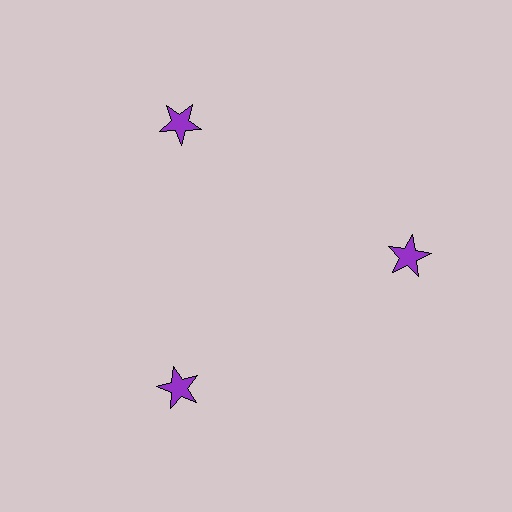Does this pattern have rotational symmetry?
Yes, this pattern has 3-fold rotational symmetry. It looks the same after rotating 120 degrees around the center.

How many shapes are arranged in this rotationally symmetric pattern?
There are 3 shapes, arranged in 3 groups of 1.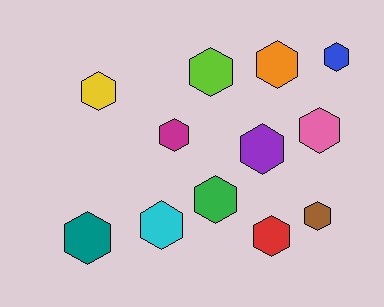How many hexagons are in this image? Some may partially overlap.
There are 12 hexagons.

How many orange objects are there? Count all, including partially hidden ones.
There is 1 orange object.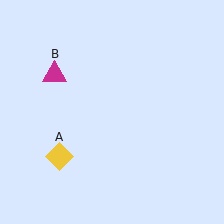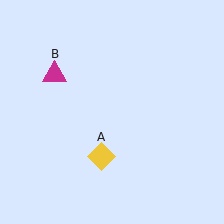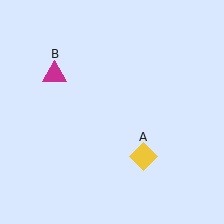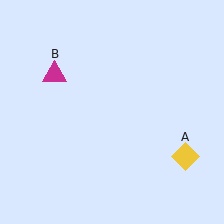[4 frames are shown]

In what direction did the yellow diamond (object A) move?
The yellow diamond (object A) moved right.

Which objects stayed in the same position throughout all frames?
Magenta triangle (object B) remained stationary.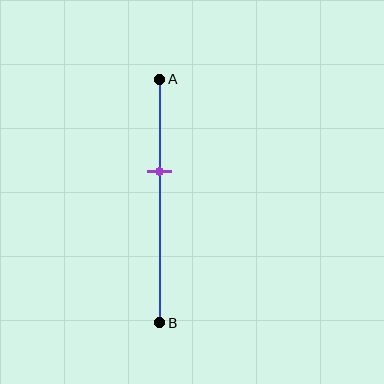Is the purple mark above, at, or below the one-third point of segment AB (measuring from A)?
The purple mark is below the one-third point of segment AB.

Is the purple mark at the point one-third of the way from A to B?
No, the mark is at about 40% from A, not at the 33% one-third point.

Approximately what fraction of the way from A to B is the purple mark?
The purple mark is approximately 40% of the way from A to B.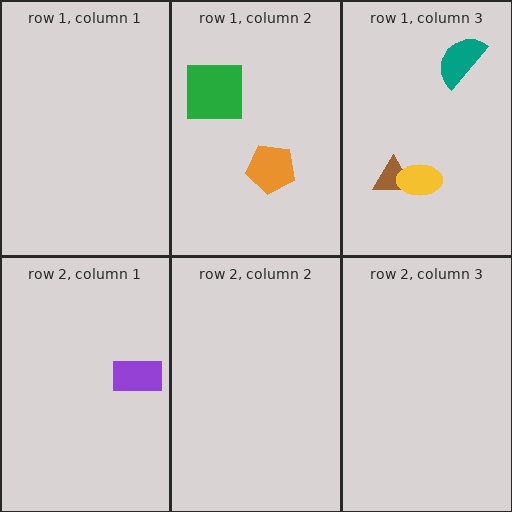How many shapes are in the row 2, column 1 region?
1.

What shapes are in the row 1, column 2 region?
The orange pentagon, the green square.